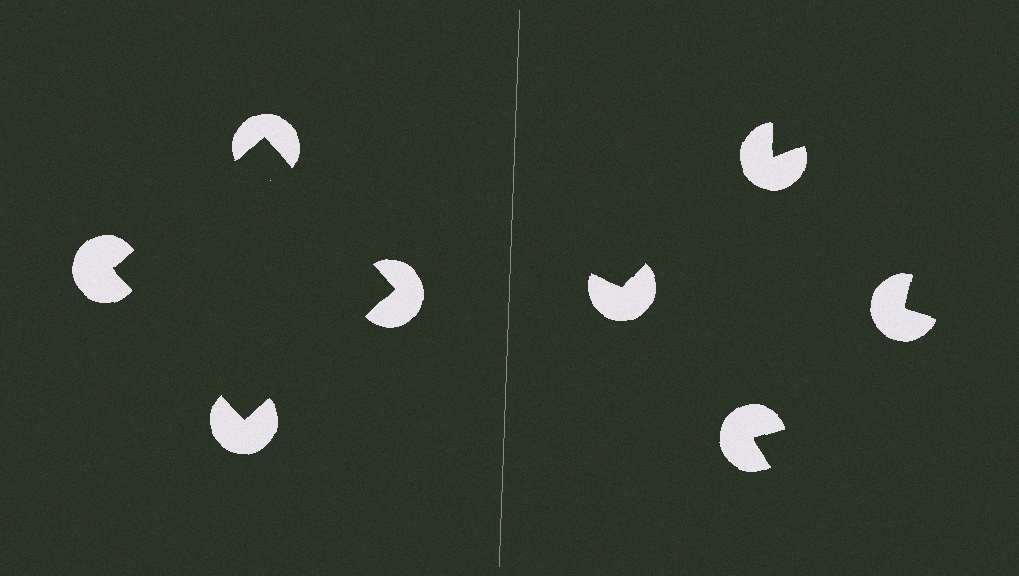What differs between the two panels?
The pac-man discs are positioned identically on both sides; only the wedge orientations differ. On the left they align to a square; on the right they are misaligned.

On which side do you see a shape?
An illusory square appears on the left side. On the right side the wedge cuts are rotated, so no coherent shape forms.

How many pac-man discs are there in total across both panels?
8 — 4 on each side.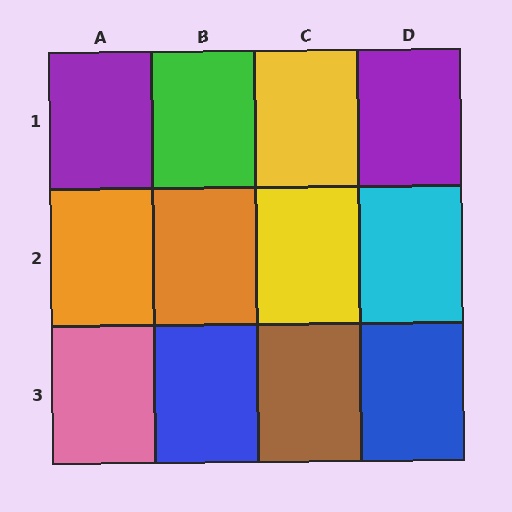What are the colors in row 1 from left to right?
Purple, green, yellow, purple.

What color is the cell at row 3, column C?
Brown.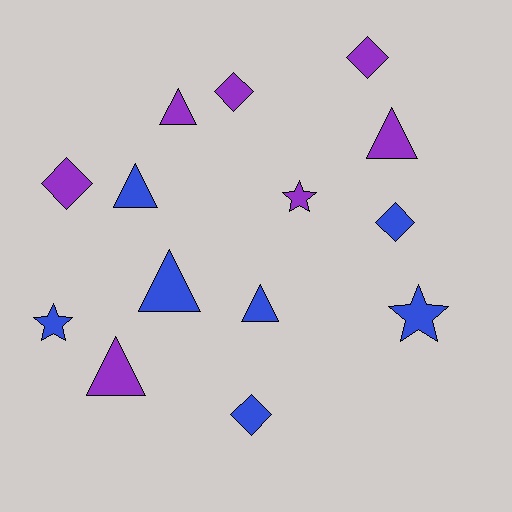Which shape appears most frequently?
Triangle, with 6 objects.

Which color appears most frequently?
Purple, with 7 objects.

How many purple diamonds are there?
There are 3 purple diamonds.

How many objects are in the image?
There are 14 objects.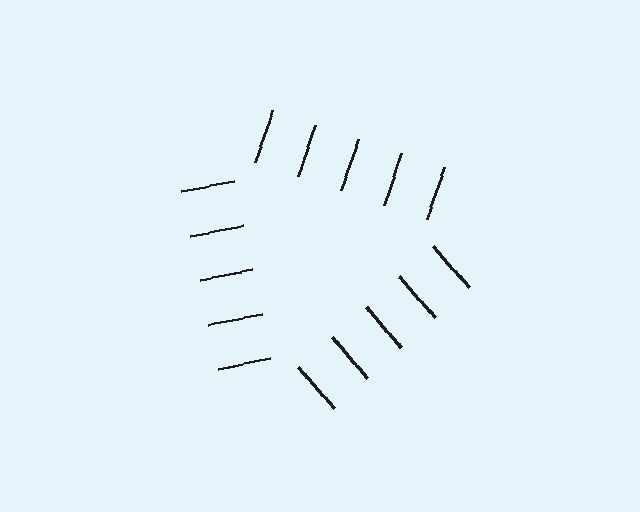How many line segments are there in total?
15 — 5 along each of the 3 edges.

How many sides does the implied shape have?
3 sides — the line-ends trace a triangle.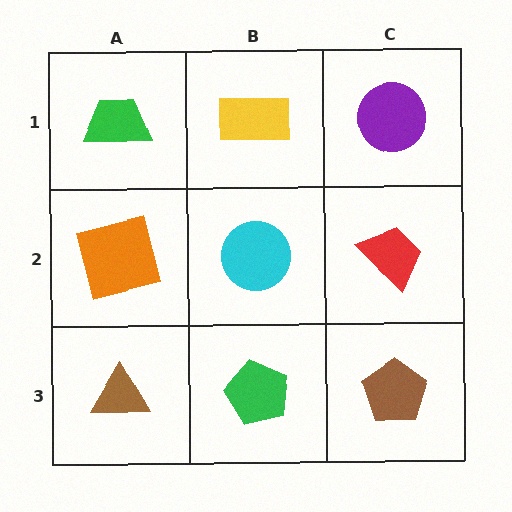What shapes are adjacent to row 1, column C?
A red trapezoid (row 2, column C), a yellow rectangle (row 1, column B).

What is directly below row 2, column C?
A brown pentagon.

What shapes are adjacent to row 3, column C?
A red trapezoid (row 2, column C), a green pentagon (row 3, column B).